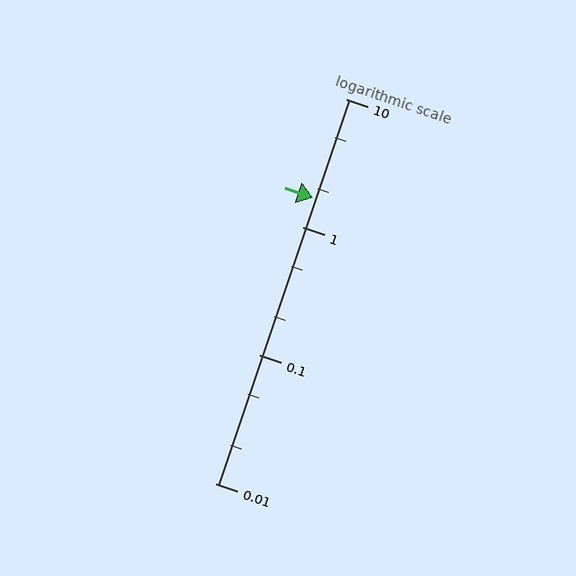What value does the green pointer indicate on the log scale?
The pointer indicates approximately 1.7.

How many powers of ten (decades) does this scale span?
The scale spans 3 decades, from 0.01 to 10.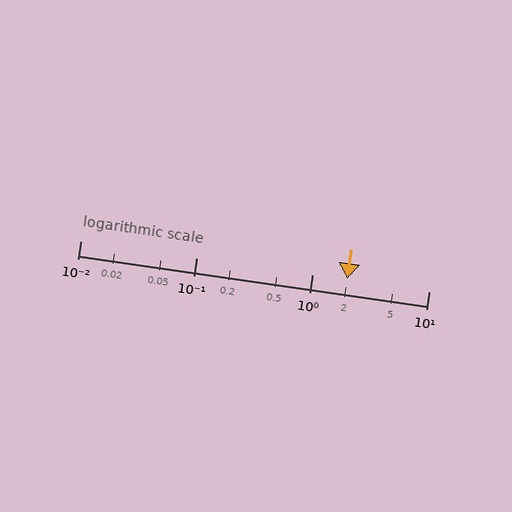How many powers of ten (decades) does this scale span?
The scale spans 3 decades, from 0.01 to 10.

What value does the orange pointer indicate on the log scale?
The pointer indicates approximately 2.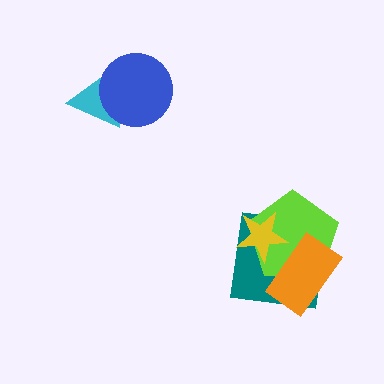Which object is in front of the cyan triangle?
The blue circle is in front of the cyan triangle.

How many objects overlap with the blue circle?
1 object overlaps with the blue circle.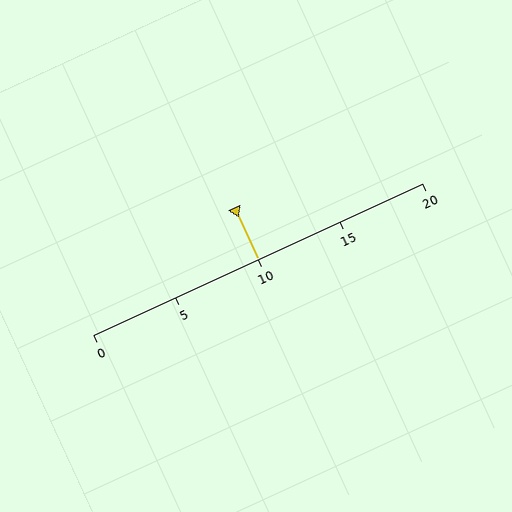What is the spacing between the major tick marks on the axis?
The major ticks are spaced 5 apart.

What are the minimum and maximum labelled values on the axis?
The axis runs from 0 to 20.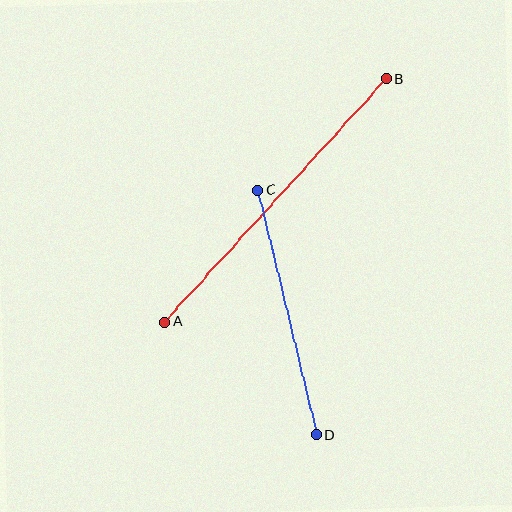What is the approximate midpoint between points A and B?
The midpoint is at approximately (275, 200) pixels.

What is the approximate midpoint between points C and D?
The midpoint is at approximately (287, 313) pixels.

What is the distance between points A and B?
The distance is approximately 329 pixels.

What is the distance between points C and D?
The distance is approximately 252 pixels.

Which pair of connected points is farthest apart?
Points A and B are farthest apart.